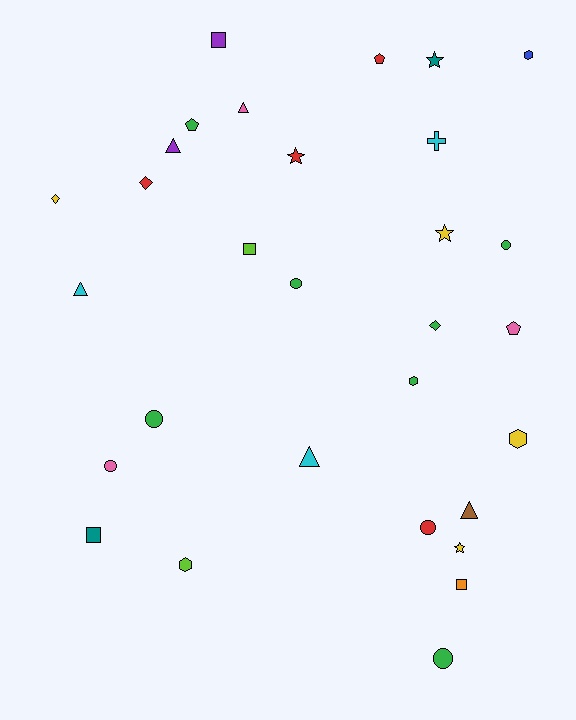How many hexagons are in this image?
There are 4 hexagons.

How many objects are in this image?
There are 30 objects.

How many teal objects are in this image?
There are 2 teal objects.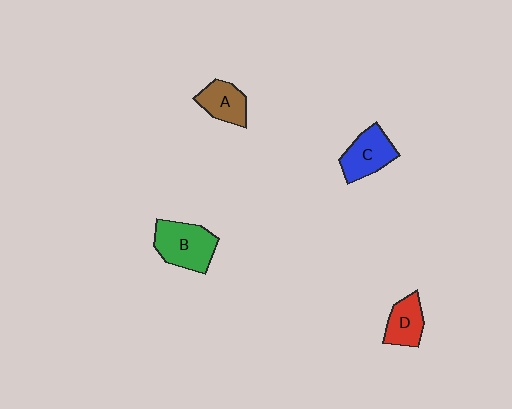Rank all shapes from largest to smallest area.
From largest to smallest: B (green), C (blue), A (brown), D (red).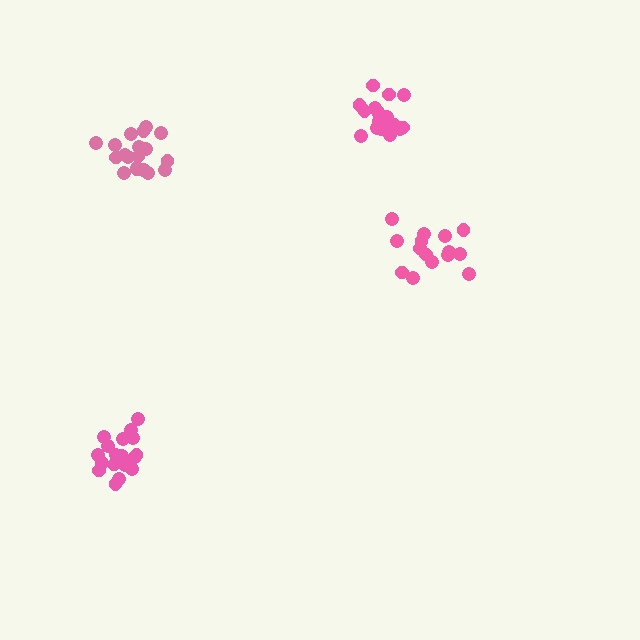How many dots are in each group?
Group 1: 19 dots, Group 2: 15 dots, Group 3: 19 dots, Group 4: 20 dots (73 total).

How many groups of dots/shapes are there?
There are 4 groups.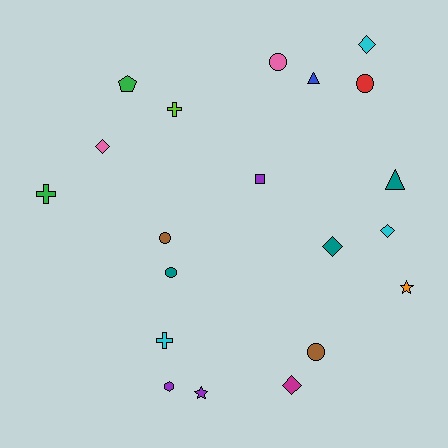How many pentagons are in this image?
There is 1 pentagon.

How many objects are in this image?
There are 20 objects.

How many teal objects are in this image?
There are 3 teal objects.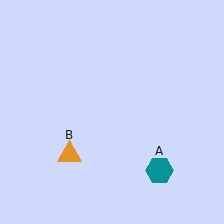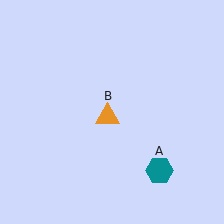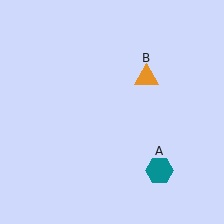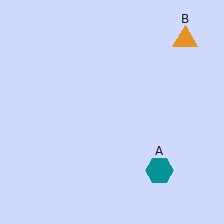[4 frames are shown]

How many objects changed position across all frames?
1 object changed position: orange triangle (object B).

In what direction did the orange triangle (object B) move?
The orange triangle (object B) moved up and to the right.